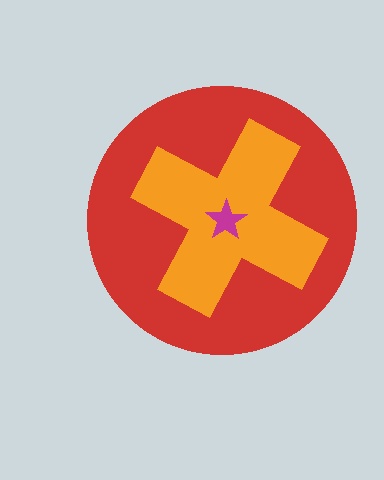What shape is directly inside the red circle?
The orange cross.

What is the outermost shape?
The red circle.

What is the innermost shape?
The magenta star.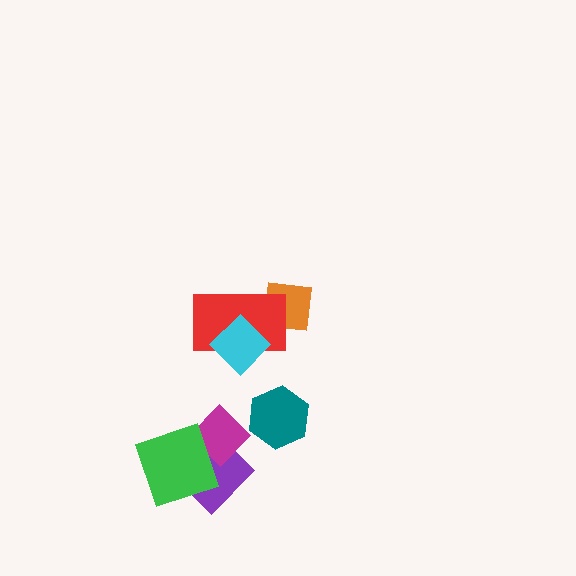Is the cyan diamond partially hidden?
No, no other shape covers it.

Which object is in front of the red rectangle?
The cyan diamond is in front of the red rectangle.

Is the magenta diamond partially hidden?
Yes, it is partially covered by another shape.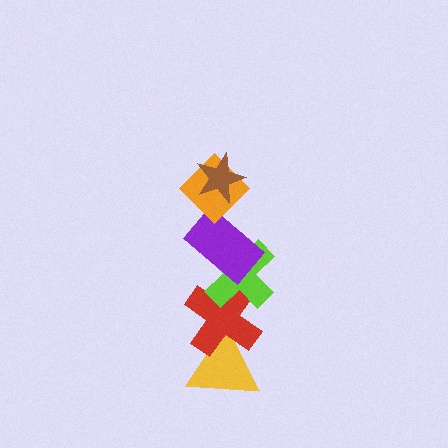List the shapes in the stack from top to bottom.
From top to bottom: the brown star, the orange diamond, the purple rectangle, the lime cross, the red cross, the yellow triangle.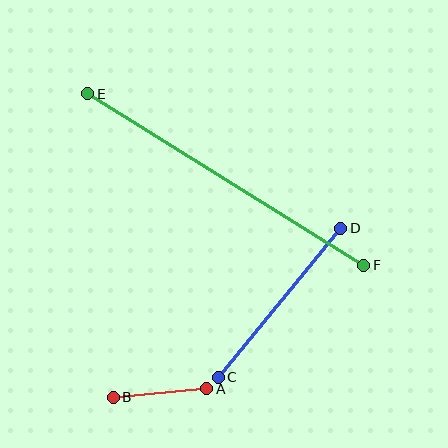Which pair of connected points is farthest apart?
Points E and F are farthest apart.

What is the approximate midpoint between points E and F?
The midpoint is at approximately (226, 180) pixels.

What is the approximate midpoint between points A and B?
The midpoint is at approximately (160, 393) pixels.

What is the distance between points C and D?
The distance is approximately 193 pixels.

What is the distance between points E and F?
The distance is approximately 325 pixels.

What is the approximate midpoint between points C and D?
The midpoint is at approximately (280, 303) pixels.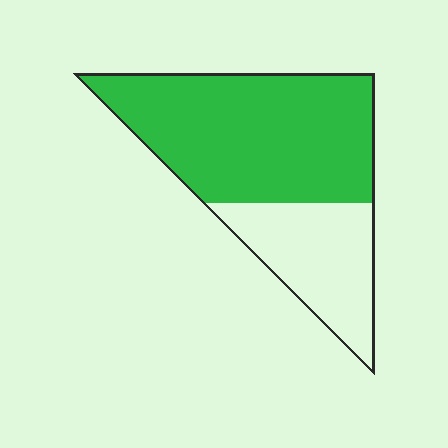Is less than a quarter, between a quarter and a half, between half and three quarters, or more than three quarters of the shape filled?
Between half and three quarters.